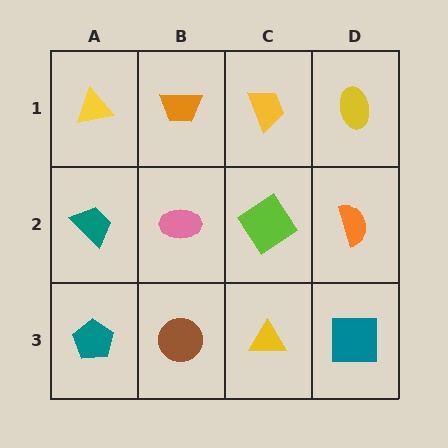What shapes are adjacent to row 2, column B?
An orange trapezoid (row 1, column B), a brown circle (row 3, column B), a teal trapezoid (row 2, column A), a lime diamond (row 2, column C).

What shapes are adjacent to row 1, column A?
A teal trapezoid (row 2, column A), an orange trapezoid (row 1, column B).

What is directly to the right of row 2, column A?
A pink ellipse.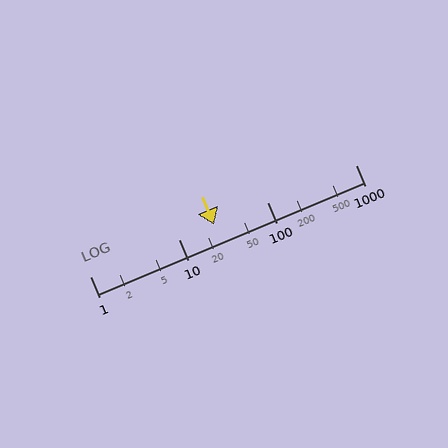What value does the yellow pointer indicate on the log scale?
The pointer indicates approximately 25.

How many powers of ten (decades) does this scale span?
The scale spans 3 decades, from 1 to 1000.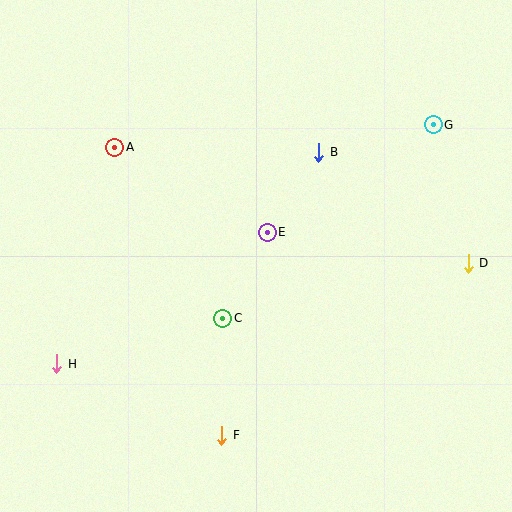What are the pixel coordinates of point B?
Point B is at (319, 153).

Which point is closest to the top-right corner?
Point G is closest to the top-right corner.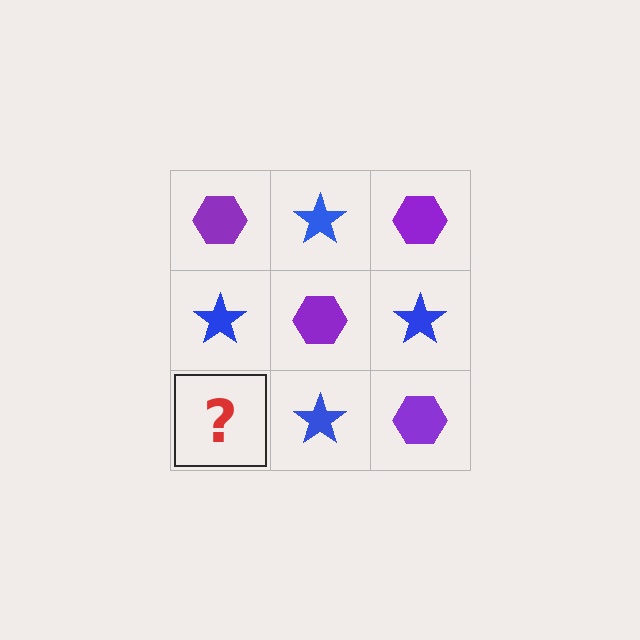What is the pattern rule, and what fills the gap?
The rule is that it alternates purple hexagon and blue star in a checkerboard pattern. The gap should be filled with a purple hexagon.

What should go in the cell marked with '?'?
The missing cell should contain a purple hexagon.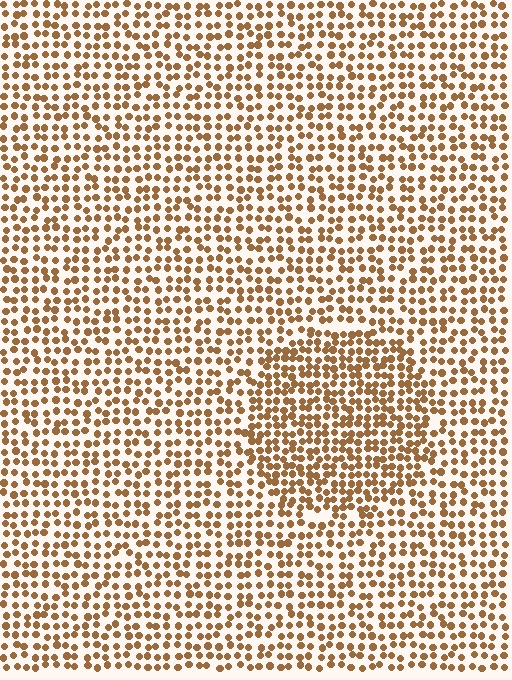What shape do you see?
I see a circle.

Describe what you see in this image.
The image contains small brown elements arranged at two different densities. A circle-shaped region is visible where the elements are more densely packed than the surrounding area.